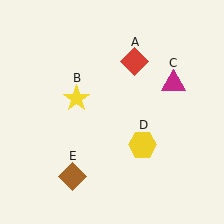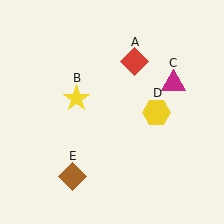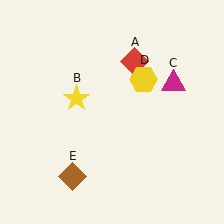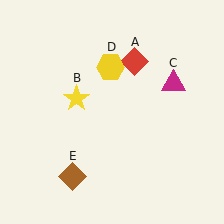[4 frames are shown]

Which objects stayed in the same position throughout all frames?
Red diamond (object A) and yellow star (object B) and magenta triangle (object C) and brown diamond (object E) remained stationary.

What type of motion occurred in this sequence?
The yellow hexagon (object D) rotated counterclockwise around the center of the scene.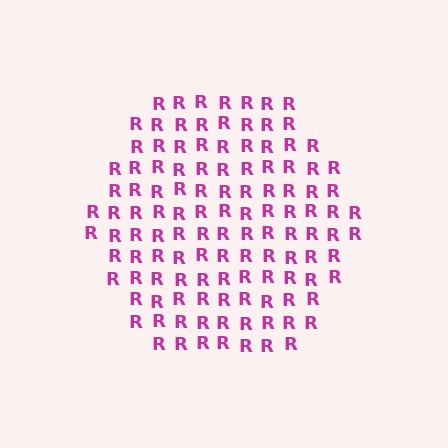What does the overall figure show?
The overall figure shows a hexagon.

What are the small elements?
The small elements are letter R's.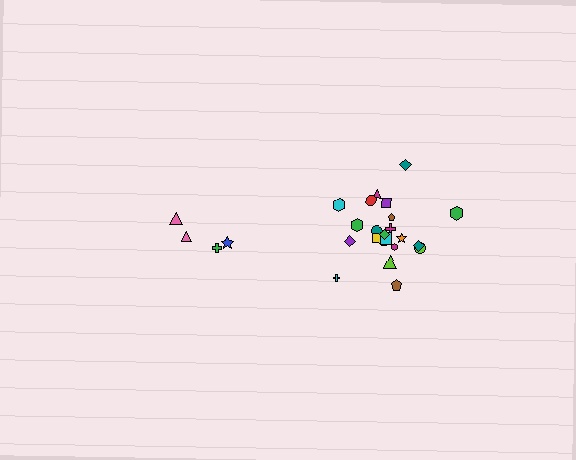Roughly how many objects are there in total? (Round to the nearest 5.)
Roughly 25 objects in total.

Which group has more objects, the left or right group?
The right group.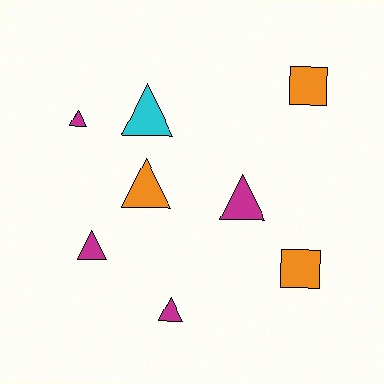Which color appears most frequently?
Magenta, with 4 objects.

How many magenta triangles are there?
There are 4 magenta triangles.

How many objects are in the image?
There are 8 objects.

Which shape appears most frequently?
Triangle, with 6 objects.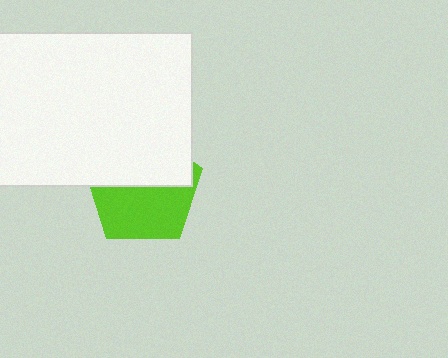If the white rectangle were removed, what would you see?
You would see the complete lime pentagon.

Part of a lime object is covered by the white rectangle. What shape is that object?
It is a pentagon.